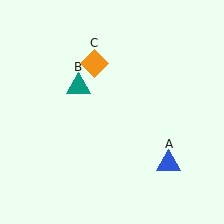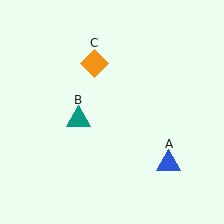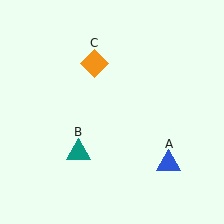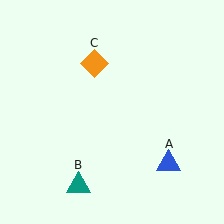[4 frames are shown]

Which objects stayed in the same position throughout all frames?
Blue triangle (object A) and orange diamond (object C) remained stationary.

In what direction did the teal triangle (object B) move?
The teal triangle (object B) moved down.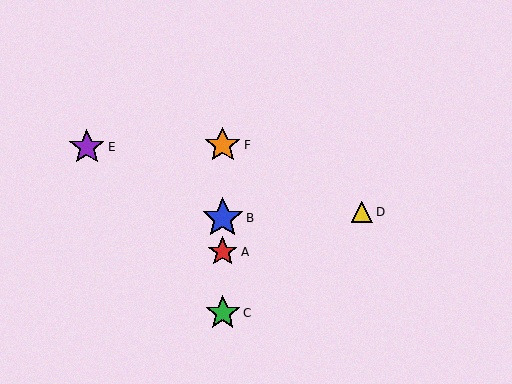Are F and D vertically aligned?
No, F is at x≈223 and D is at x≈362.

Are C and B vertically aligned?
Yes, both are at x≈223.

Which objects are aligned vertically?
Objects A, B, C, F are aligned vertically.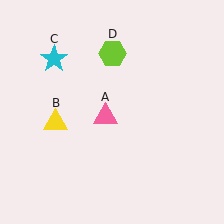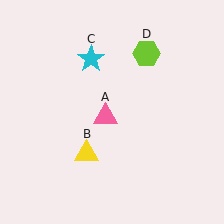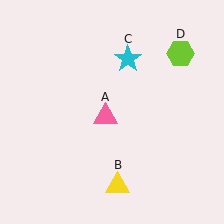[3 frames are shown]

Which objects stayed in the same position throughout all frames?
Pink triangle (object A) remained stationary.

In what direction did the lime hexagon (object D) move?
The lime hexagon (object D) moved right.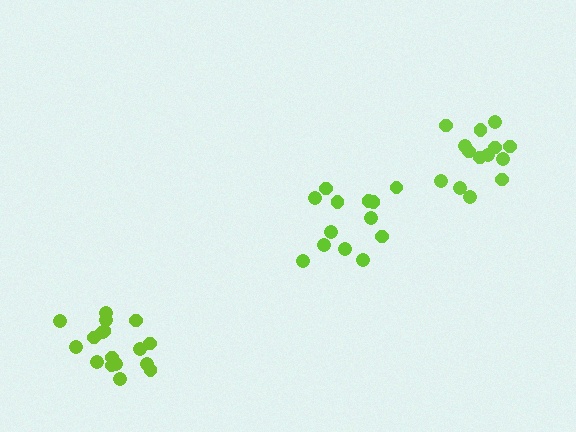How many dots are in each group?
Group 1: 17 dots, Group 2: 13 dots, Group 3: 14 dots (44 total).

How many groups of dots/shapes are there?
There are 3 groups.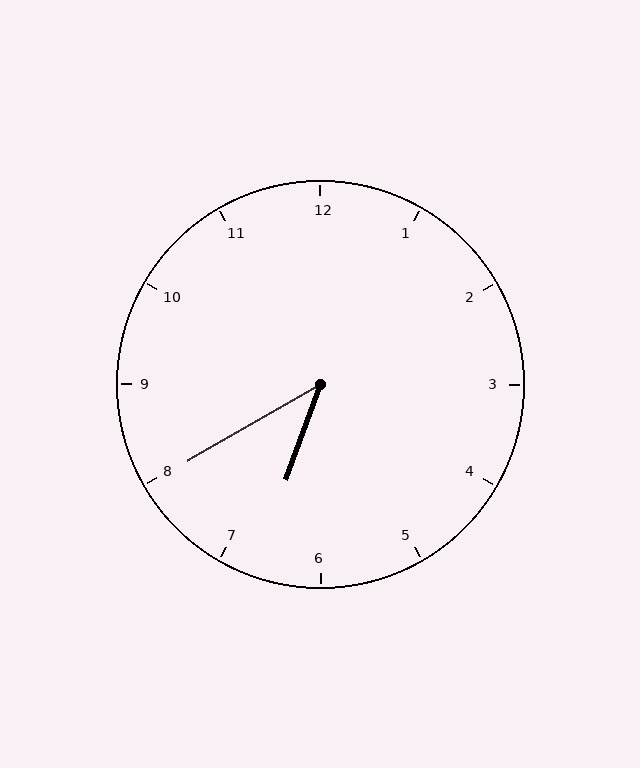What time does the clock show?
6:40.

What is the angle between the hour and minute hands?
Approximately 40 degrees.